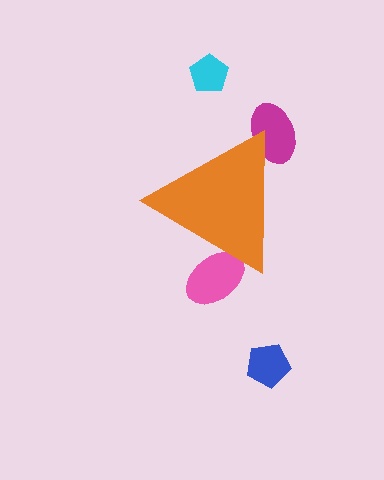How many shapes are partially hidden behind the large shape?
2 shapes are partially hidden.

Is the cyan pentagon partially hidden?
No, the cyan pentagon is fully visible.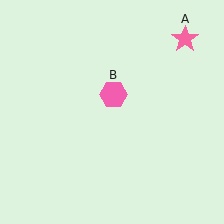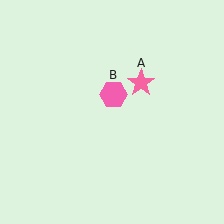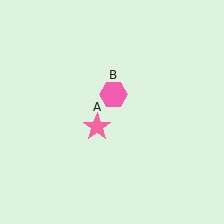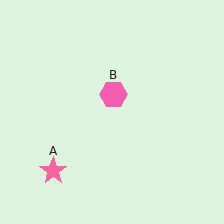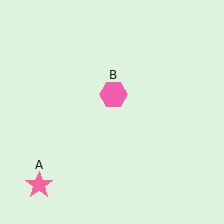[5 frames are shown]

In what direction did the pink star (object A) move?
The pink star (object A) moved down and to the left.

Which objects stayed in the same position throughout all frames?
Pink hexagon (object B) remained stationary.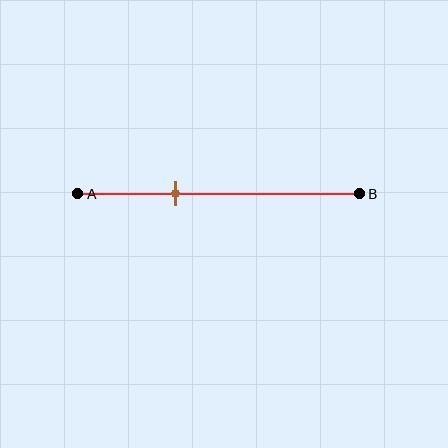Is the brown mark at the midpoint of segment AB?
No, the mark is at about 35% from A, not at the 50% midpoint.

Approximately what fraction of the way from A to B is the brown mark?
The brown mark is approximately 35% of the way from A to B.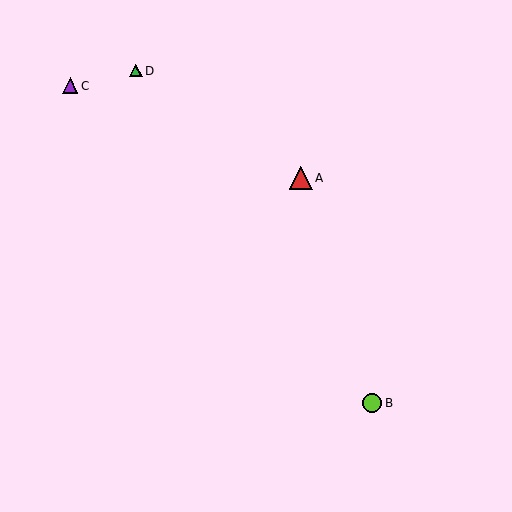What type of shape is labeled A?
Shape A is a red triangle.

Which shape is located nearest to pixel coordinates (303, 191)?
The red triangle (labeled A) at (301, 178) is nearest to that location.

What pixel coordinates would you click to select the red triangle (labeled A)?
Click at (301, 178) to select the red triangle A.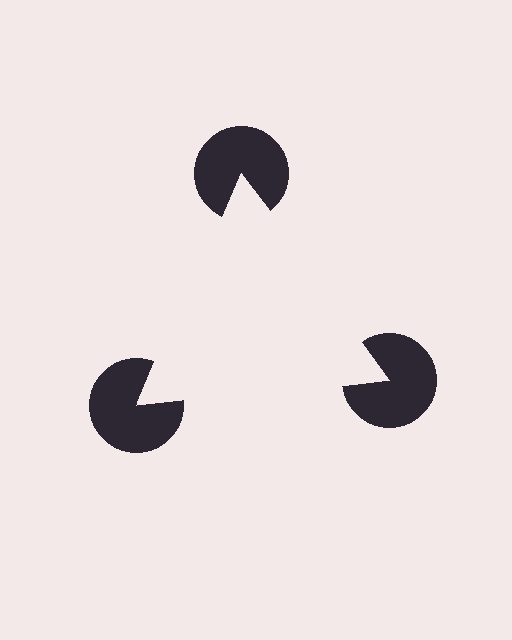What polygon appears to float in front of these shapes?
An illusory triangle — its edges are inferred from the aligned wedge cuts in the pac-man discs, not physically drawn.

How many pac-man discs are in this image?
There are 3 — one at each vertex of the illusory triangle.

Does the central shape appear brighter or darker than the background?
It typically appears slightly brighter than the background, even though no actual brightness change is drawn.